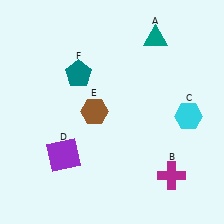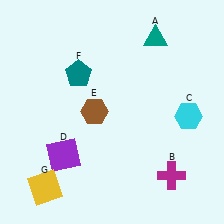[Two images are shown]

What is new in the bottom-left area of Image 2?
A yellow square (G) was added in the bottom-left area of Image 2.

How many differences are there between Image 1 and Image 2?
There is 1 difference between the two images.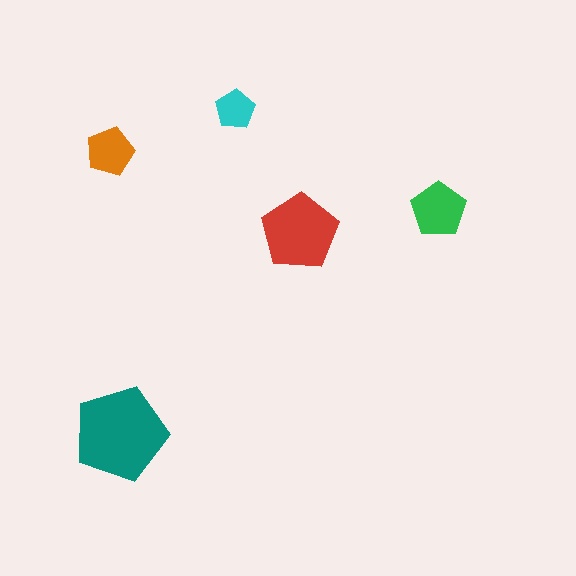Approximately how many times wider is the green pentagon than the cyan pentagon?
About 1.5 times wider.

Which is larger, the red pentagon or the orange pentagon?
The red one.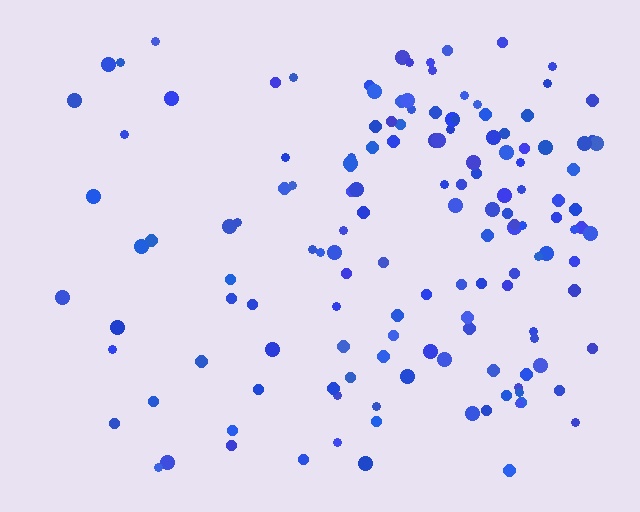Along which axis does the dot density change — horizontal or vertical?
Horizontal.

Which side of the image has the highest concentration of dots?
The right.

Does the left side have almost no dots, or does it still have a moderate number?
Still a moderate number, just noticeably fewer than the right.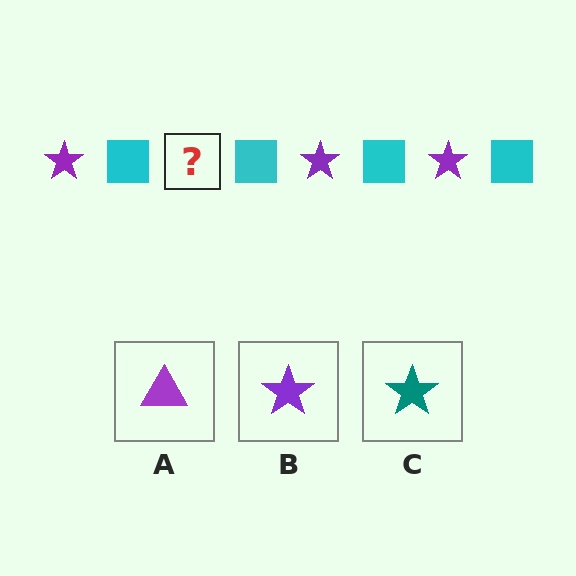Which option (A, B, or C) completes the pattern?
B.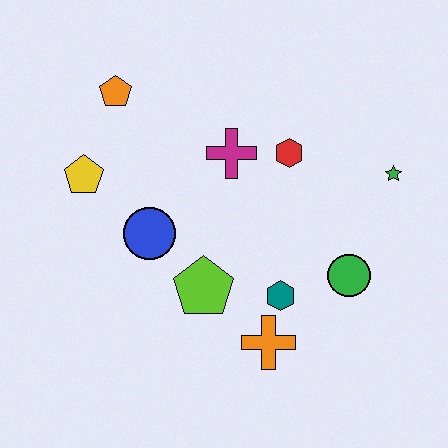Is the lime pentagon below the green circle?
Yes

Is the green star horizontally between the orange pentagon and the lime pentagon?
No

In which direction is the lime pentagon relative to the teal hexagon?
The lime pentagon is to the left of the teal hexagon.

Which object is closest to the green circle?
The teal hexagon is closest to the green circle.